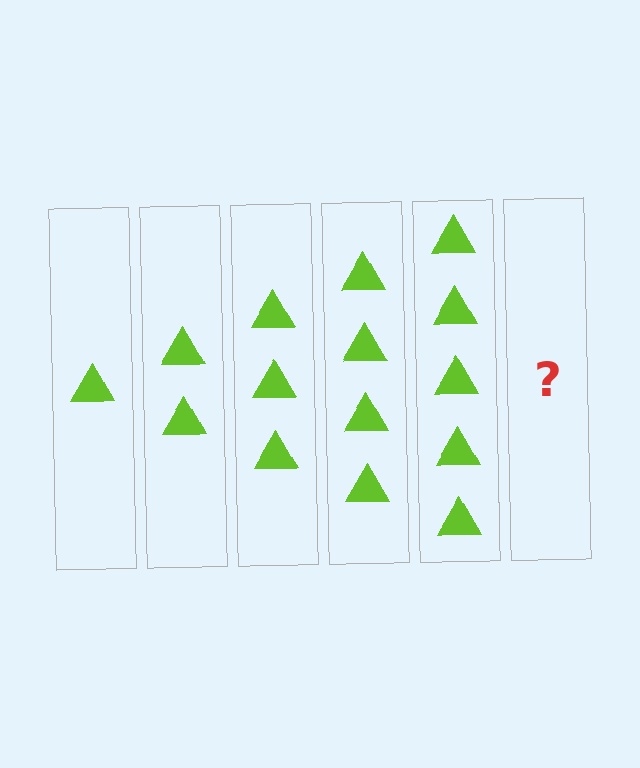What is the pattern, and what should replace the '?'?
The pattern is that each step adds one more triangle. The '?' should be 6 triangles.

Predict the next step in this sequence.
The next step is 6 triangles.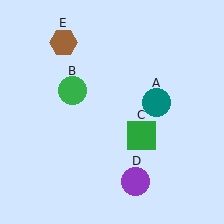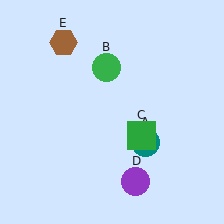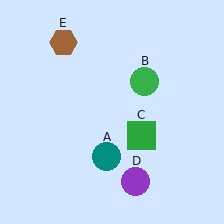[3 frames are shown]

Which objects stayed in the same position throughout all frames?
Green square (object C) and purple circle (object D) and brown hexagon (object E) remained stationary.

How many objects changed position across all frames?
2 objects changed position: teal circle (object A), green circle (object B).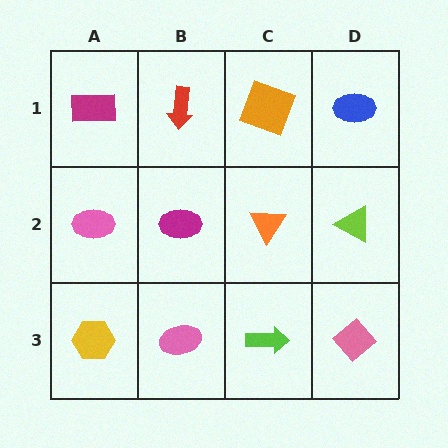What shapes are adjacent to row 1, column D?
A lime triangle (row 2, column D), an orange square (row 1, column C).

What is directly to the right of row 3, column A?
A pink ellipse.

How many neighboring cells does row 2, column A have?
3.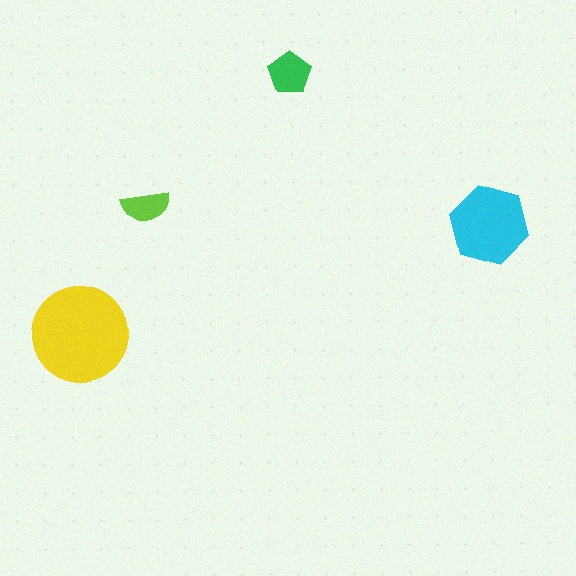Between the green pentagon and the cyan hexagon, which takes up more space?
The cyan hexagon.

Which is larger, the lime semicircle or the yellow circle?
The yellow circle.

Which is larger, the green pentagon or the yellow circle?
The yellow circle.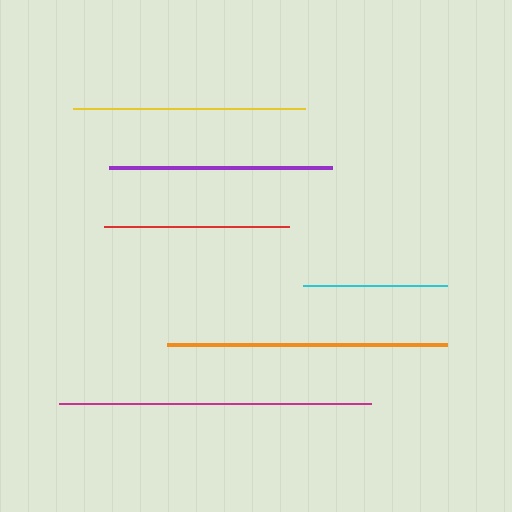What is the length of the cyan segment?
The cyan segment is approximately 144 pixels long.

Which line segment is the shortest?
The cyan line is the shortest at approximately 144 pixels.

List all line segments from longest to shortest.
From longest to shortest: magenta, orange, yellow, purple, red, cyan.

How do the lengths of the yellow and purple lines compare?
The yellow and purple lines are approximately the same length.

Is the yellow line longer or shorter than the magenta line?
The magenta line is longer than the yellow line.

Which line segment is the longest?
The magenta line is the longest at approximately 312 pixels.